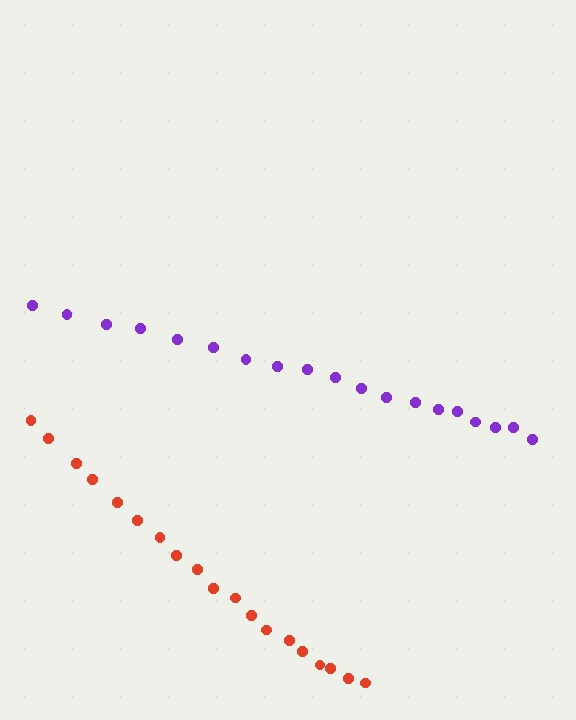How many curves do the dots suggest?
There are 2 distinct paths.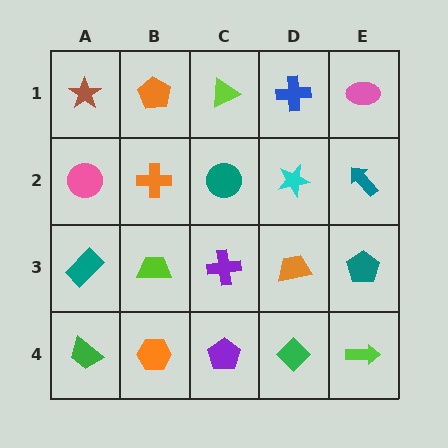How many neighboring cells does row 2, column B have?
4.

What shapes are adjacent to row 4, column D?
An orange trapezoid (row 3, column D), a purple pentagon (row 4, column C), a lime arrow (row 4, column E).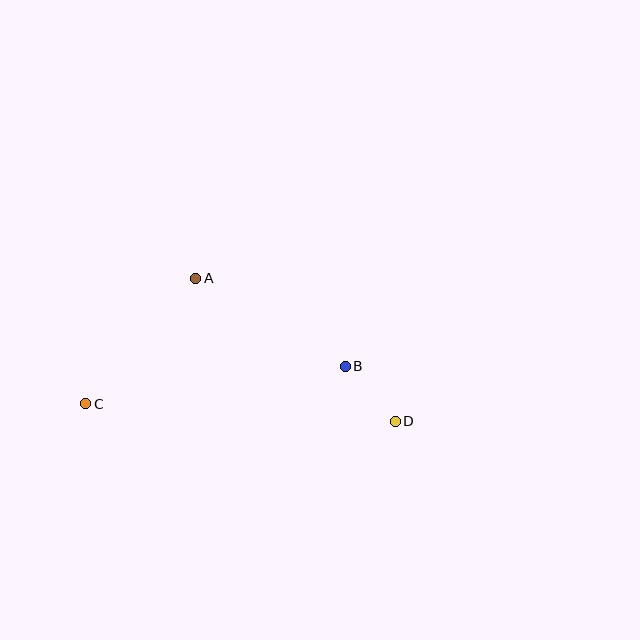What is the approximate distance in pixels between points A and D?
The distance between A and D is approximately 245 pixels.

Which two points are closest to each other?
Points B and D are closest to each other.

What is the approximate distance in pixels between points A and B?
The distance between A and B is approximately 174 pixels.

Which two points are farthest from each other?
Points C and D are farthest from each other.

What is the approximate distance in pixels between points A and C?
The distance between A and C is approximately 167 pixels.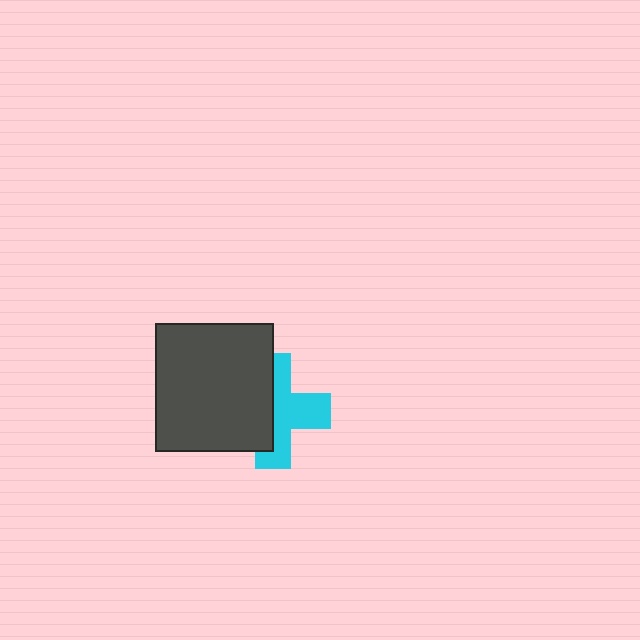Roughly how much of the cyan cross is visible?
About half of it is visible (roughly 55%).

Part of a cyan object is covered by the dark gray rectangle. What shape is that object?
It is a cross.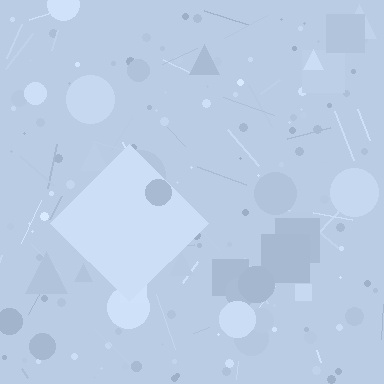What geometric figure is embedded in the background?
A diamond is embedded in the background.